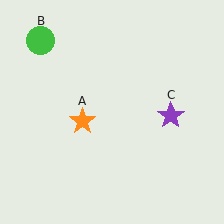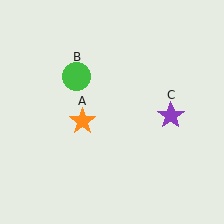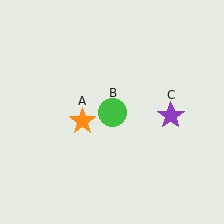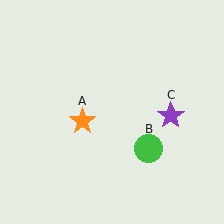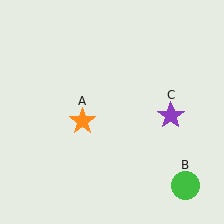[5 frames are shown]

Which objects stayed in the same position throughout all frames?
Orange star (object A) and purple star (object C) remained stationary.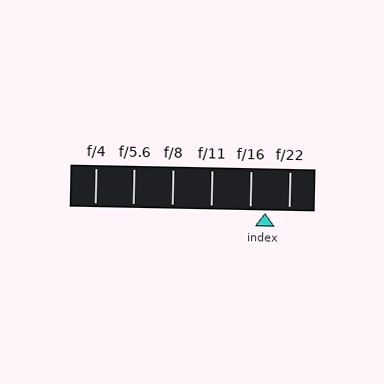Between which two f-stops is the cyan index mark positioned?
The index mark is between f/16 and f/22.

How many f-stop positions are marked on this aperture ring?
There are 6 f-stop positions marked.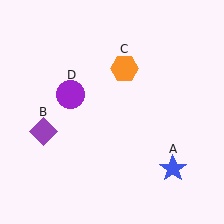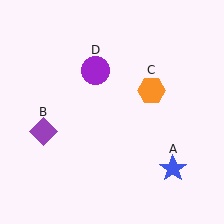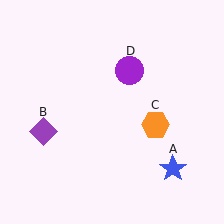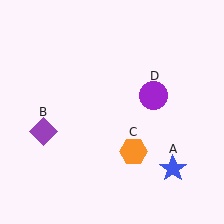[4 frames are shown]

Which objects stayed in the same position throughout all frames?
Blue star (object A) and purple diamond (object B) remained stationary.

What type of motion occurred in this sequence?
The orange hexagon (object C), purple circle (object D) rotated clockwise around the center of the scene.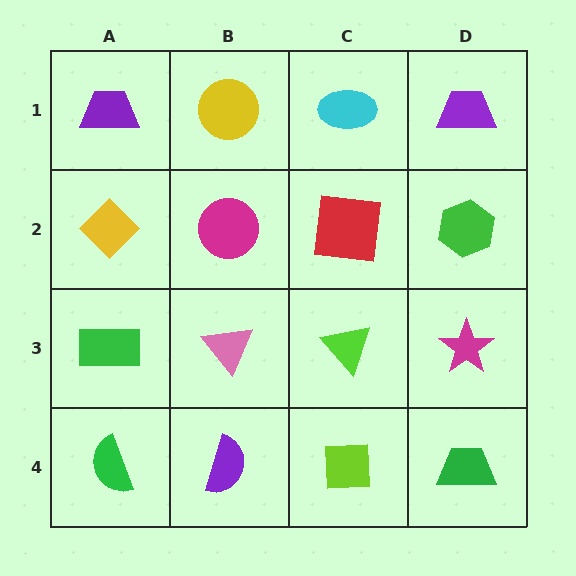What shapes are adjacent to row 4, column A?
A green rectangle (row 3, column A), a purple semicircle (row 4, column B).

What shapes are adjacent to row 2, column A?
A purple trapezoid (row 1, column A), a green rectangle (row 3, column A), a magenta circle (row 2, column B).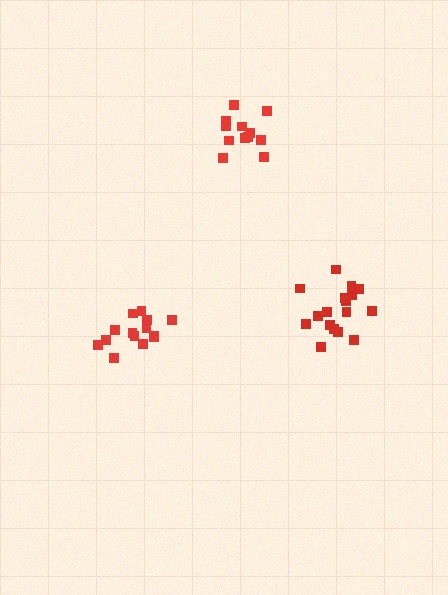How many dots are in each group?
Group 1: 14 dots, Group 2: 17 dots, Group 3: 12 dots (43 total).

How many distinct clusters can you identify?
There are 3 distinct clusters.